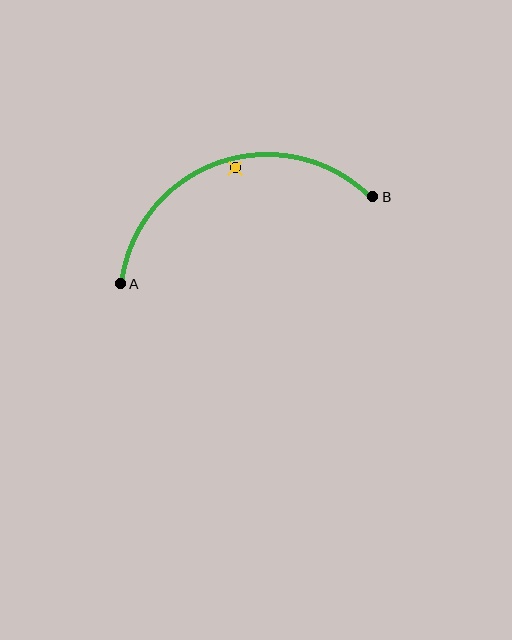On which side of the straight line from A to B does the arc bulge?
The arc bulges above the straight line connecting A and B.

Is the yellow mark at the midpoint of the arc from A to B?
No — the yellow mark does not lie on the arc at all. It sits slightly inside the curve.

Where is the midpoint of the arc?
The arc midpoint is the point on the curve farthest from the straight line joining A and B. It sits above that line.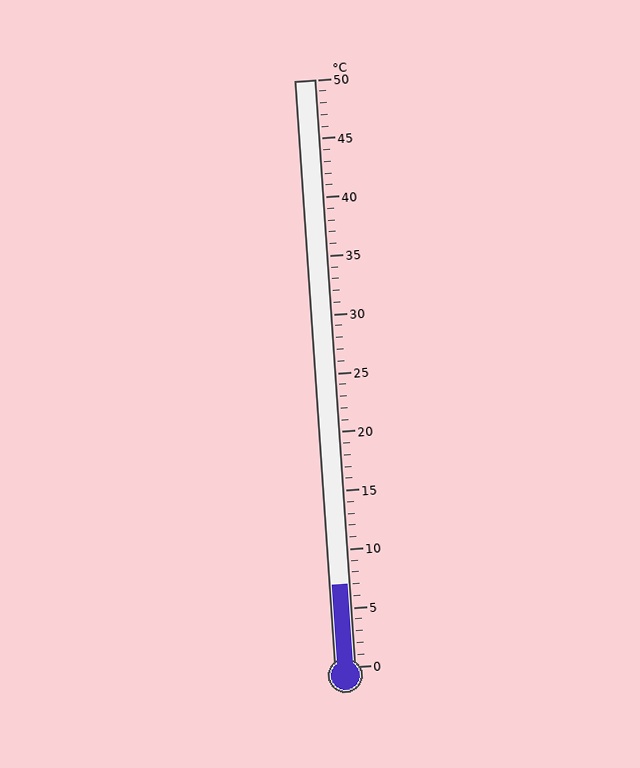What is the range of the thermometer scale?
The thermometer scale ranges from 0°C to 50°C.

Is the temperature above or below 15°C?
The temperature is below 15°C.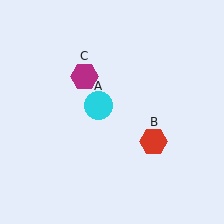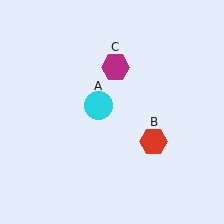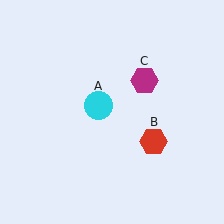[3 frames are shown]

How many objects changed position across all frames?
1 object changed position: magenta hexagon (object C).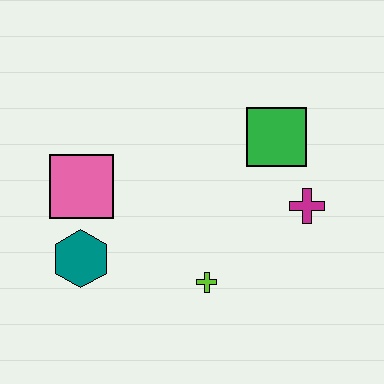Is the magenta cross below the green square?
Yes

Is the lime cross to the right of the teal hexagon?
Yes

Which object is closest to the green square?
The magenta cross is closest to the green square.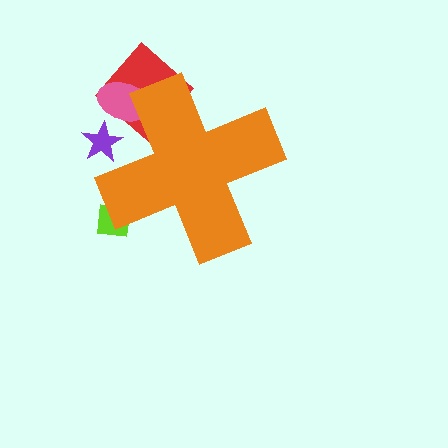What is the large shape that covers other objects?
An orange cross.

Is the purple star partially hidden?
Yes, the purple star is partially hidden behind the orange cross.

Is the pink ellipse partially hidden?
Yes, the pink ellipse is partially hidden behind the orange cross.